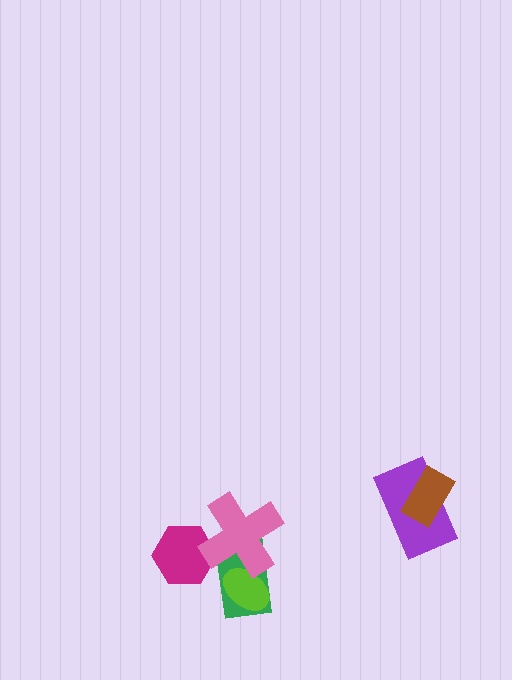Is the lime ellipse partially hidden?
Yes, it is partially covered by another shape.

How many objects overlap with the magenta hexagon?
2 objects overlap with the magenta hexagon.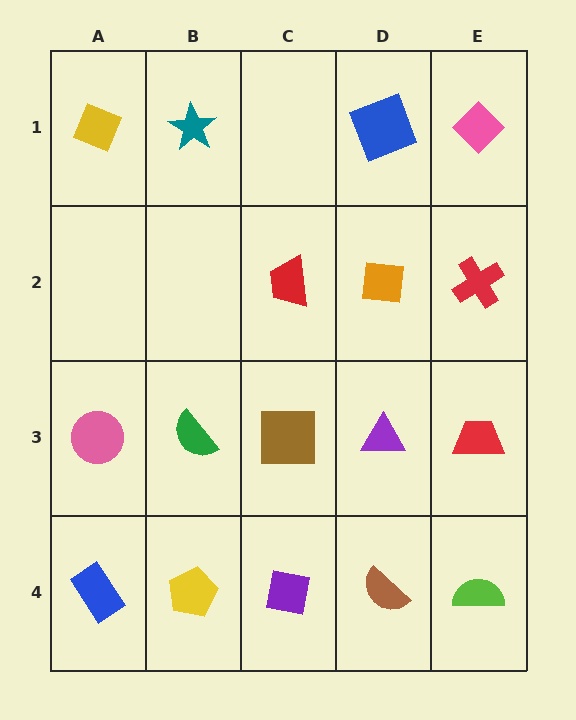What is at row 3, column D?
A purple triangle.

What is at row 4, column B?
A yellow pentagon.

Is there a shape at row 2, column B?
No, that cell is empty.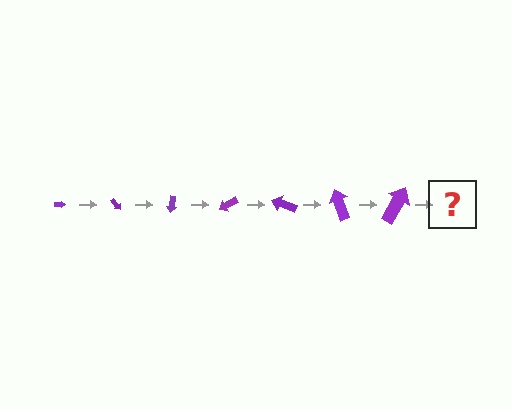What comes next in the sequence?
The next element should be an arrow, larger than the previous one and rotated 350 degrees from the start.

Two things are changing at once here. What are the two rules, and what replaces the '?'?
The two rules are that the arrow grows larger each step and it rotates 50 degrees each step. The '?' should be an arrow, larger than the previous one and rotated 350 degrees from the start.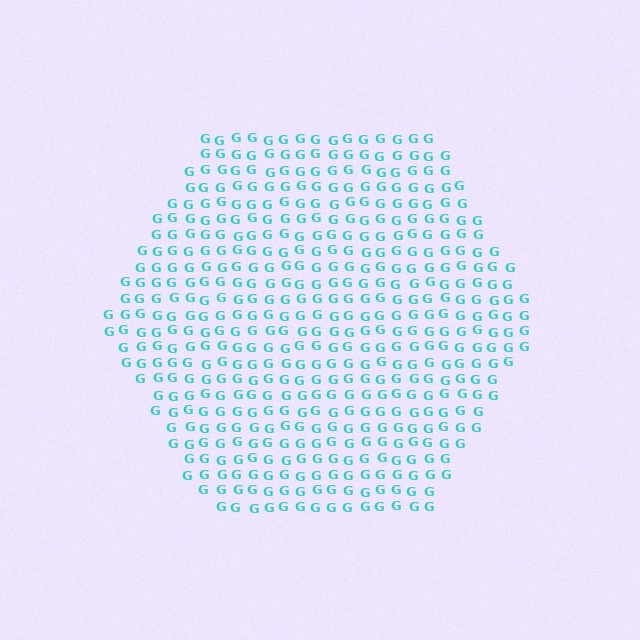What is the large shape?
The large shape is a hexagon.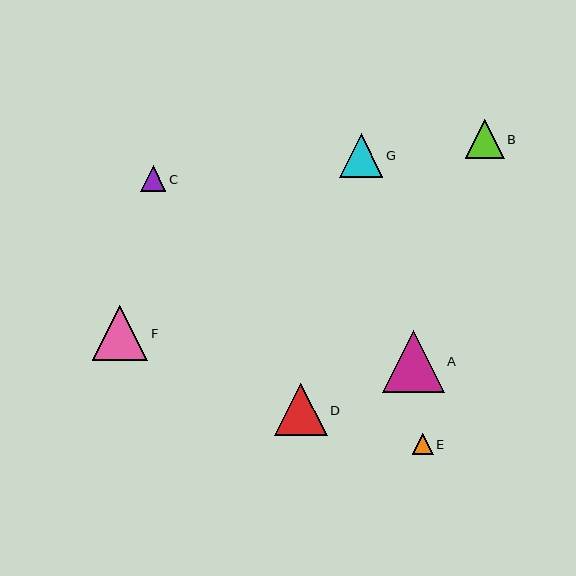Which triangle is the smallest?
Triangle E is the smallest with a size of approximately 21 pixels.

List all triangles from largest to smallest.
From largest to smallest: A, F, D, G, B, C, E.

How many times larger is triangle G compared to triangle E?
Triangle G is approximately 2.1 times the size of triangle E.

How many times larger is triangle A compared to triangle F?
Triangle A is approximately 1.1 times the size of triangle F.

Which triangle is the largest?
Triangle A is the largest with a size of approximately 62 pixels.